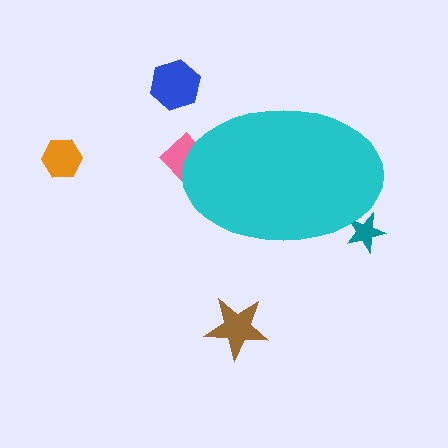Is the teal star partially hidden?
Yes, the teal star is partially hidden behind the cyan ellipse.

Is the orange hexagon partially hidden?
No, the orange hexagon is fully visible.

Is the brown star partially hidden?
No, the brown star is fully visible.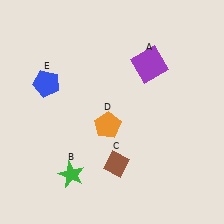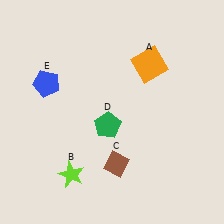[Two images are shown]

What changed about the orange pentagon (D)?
In Image 1, D is orange. In Image 2, it changed to green.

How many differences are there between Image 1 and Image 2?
There are 3 differences between the two images.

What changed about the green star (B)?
In Image 1, B is green. In Image 2, it changed to lime.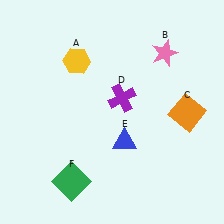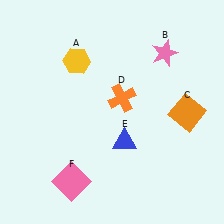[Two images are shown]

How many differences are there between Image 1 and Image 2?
There are 2 differences between the two images.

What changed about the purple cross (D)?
In Image 1, D is purple. In Image 2, it changed to orange.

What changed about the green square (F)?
In Image 1, F is green. In Image 2, it changed to pink.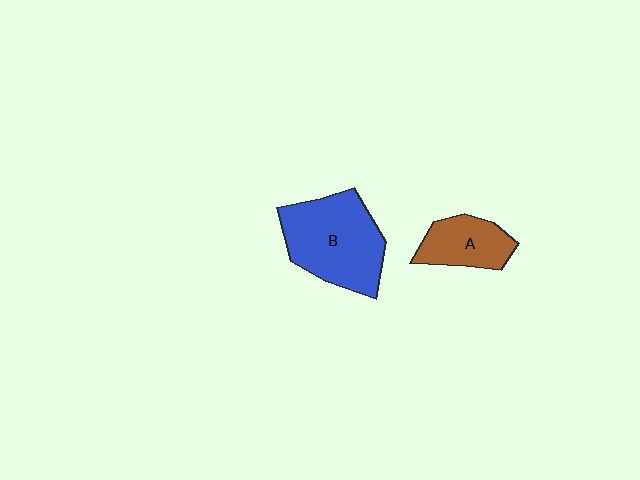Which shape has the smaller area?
Shape A (brown).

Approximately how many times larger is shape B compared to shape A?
Approximately 1.9 times.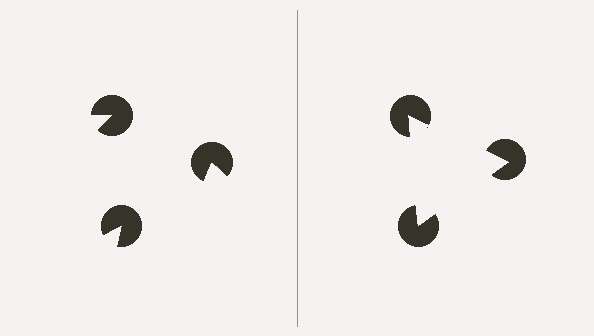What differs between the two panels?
The pac-man discs are positioned identically on both sides; only the wedge orientations differ. On the right they align to a triangle; on the left they are misaligned.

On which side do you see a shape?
An illusory triangle appears on the right side. On the left side the wedge cuts are rotated, so no coherent shape forms.